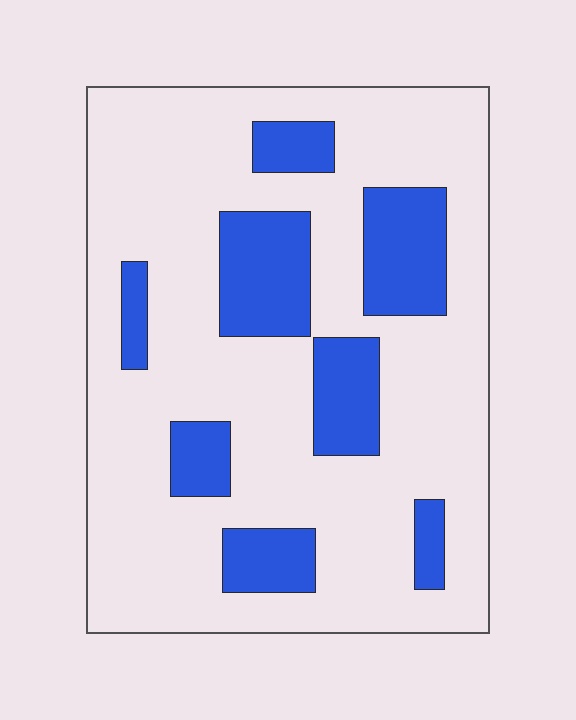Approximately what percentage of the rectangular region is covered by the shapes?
Approximately 25%.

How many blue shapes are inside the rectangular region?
8.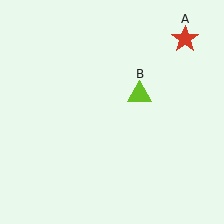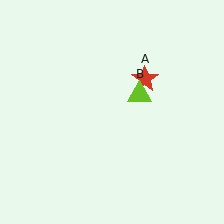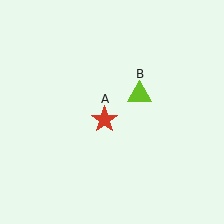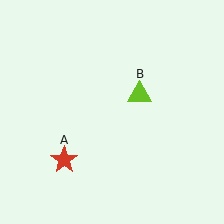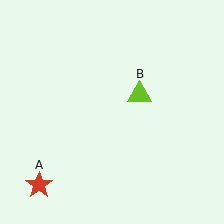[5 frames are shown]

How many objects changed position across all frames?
1 object changed position: red star (object A).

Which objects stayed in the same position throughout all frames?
Lime triangle (object B) remained stationary.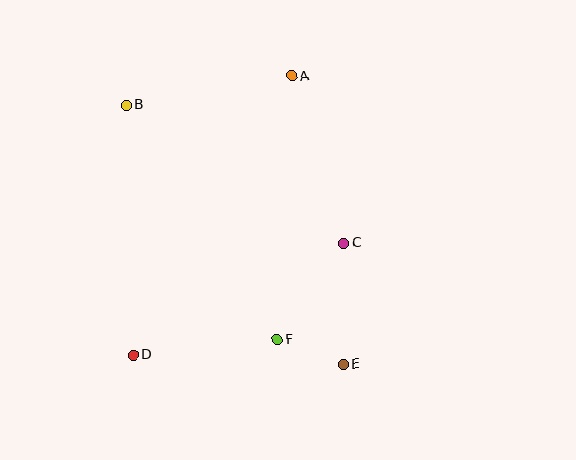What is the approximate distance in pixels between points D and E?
The distance between D and E is approximately 210 pixels.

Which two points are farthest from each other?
Points B and E are farthest from each other.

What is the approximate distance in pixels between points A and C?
The distance between A and C is approximately 175 pixels.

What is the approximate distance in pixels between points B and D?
The distance between B and D is approximately 250 pixels.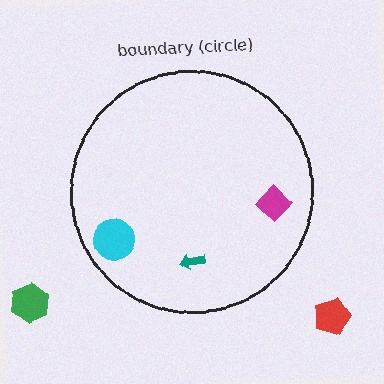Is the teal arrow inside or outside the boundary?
Inside.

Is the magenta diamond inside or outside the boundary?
Inside.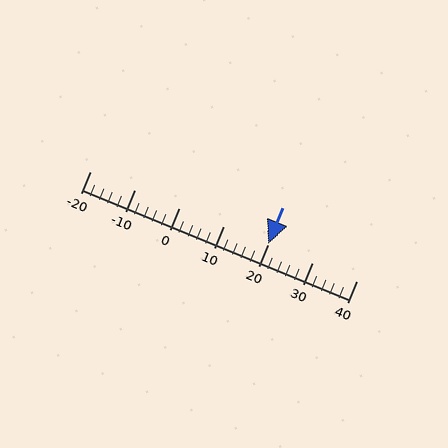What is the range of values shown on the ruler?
The ruler shows values from -20 to 40.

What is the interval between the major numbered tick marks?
The major tick marks are spaced 10 units apart.